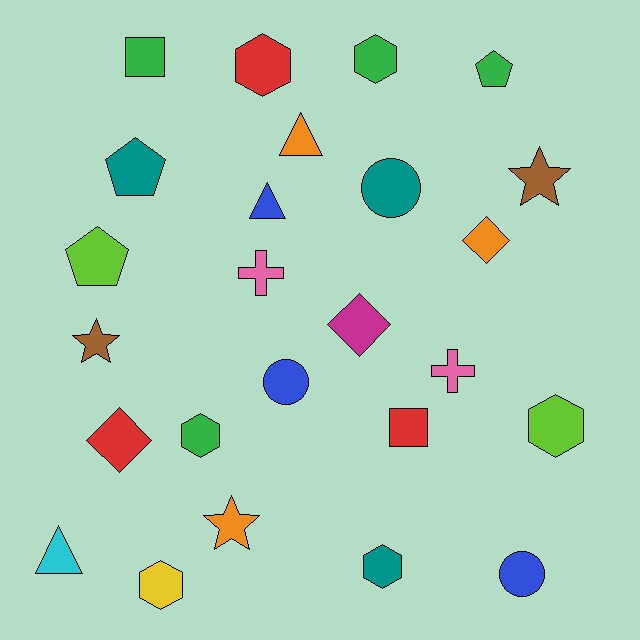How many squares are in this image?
There are 2 squares.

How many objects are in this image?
There are 25 objects.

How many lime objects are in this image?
There are 2 lime objects.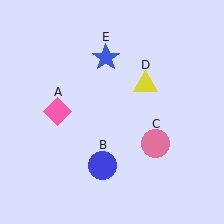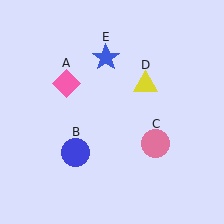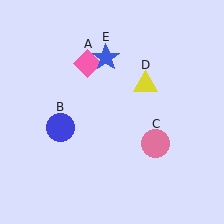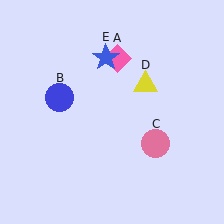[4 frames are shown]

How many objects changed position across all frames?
2 objects changed position: pink diamond (object A), blue circle (object B).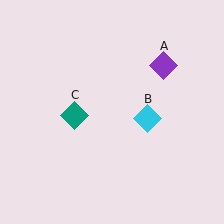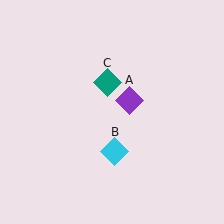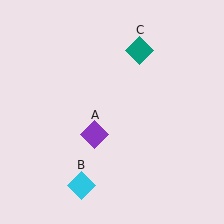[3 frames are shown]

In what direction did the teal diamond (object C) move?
The teal diamond (object C) moved up and to the right.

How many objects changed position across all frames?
3 objects changed position: purple diamond (object A), cyan diamond (object B), teal diamond (object C).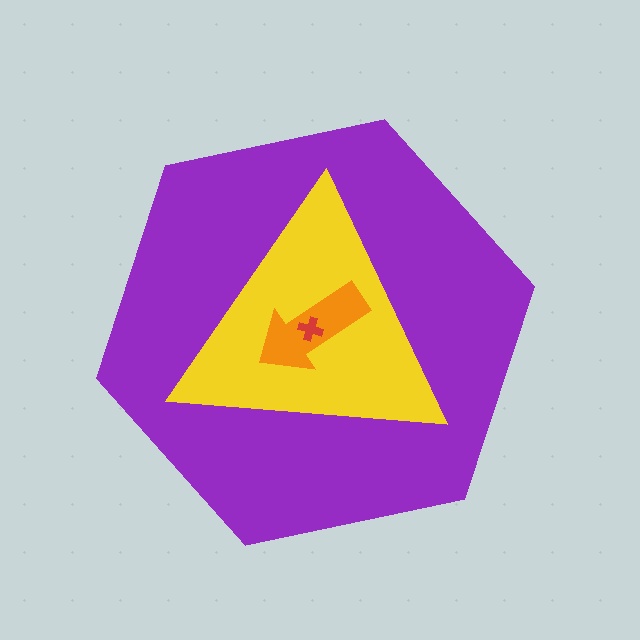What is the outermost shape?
The purple hexagon.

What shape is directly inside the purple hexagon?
The yellow triangle.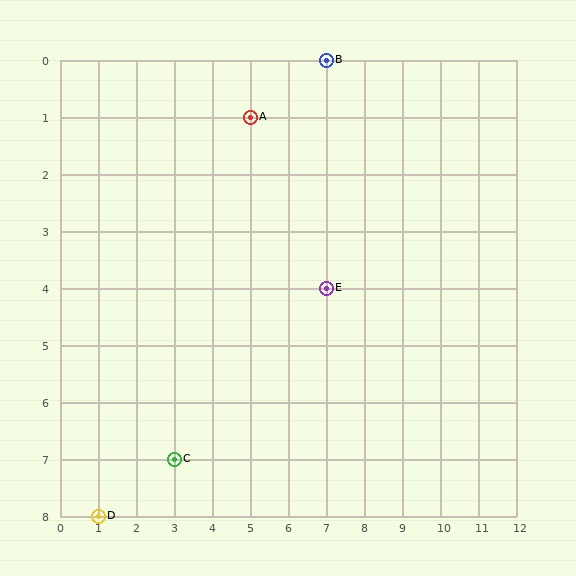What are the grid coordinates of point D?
Point D is at grid coordinates (1, 8).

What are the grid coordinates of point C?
Point C is at grid coordinates (3, 7).